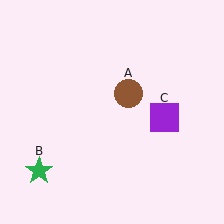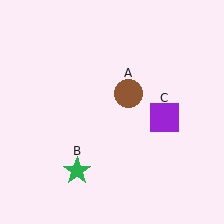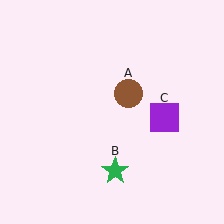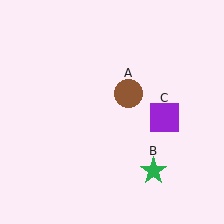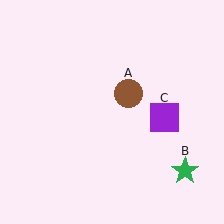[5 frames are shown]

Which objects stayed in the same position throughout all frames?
Brown circle (object A) and purple square (object C) remained stationary.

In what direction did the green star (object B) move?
The green star (object B) moved right.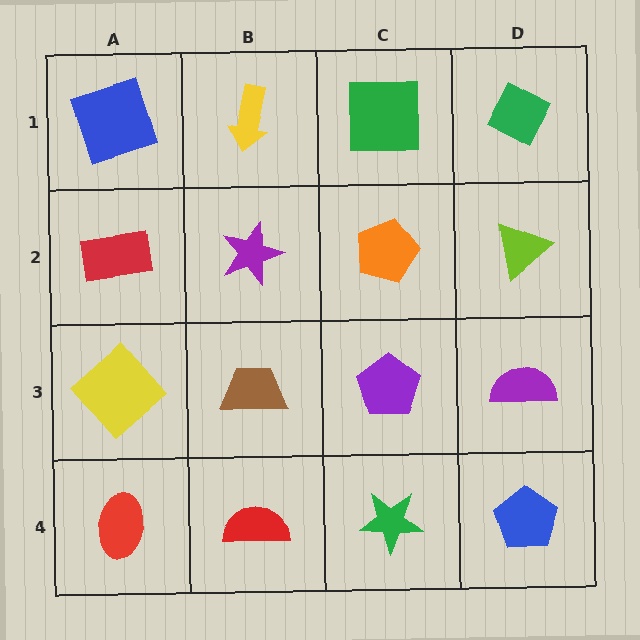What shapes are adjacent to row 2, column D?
A green diamond (row 1, column D), a purple semicircle (row 3, column D), an orange pentagon (row 2, column C).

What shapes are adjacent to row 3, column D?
A lime triangle (row 2, column D), a blue pentagon (row 4, column D), a purple pentagon (row 3, column C).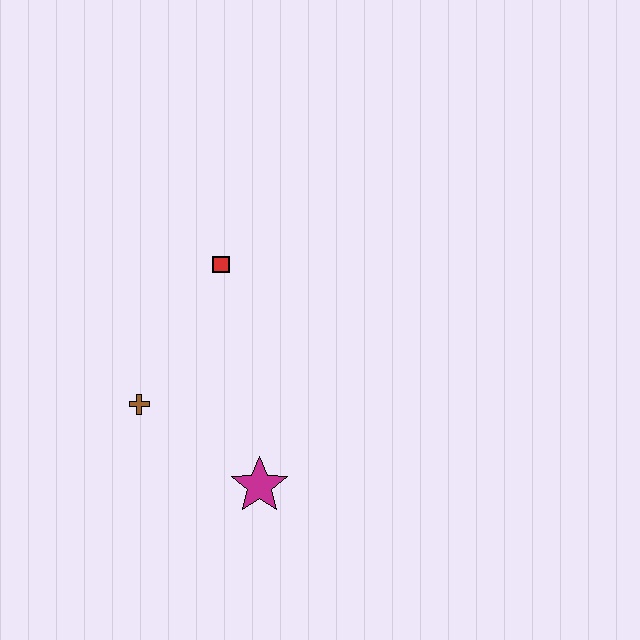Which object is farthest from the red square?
The magenta star is farthest from the red square.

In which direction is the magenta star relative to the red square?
The magenta star is below the red square.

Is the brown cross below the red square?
Yes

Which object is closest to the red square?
The brown cross is closest to the red square.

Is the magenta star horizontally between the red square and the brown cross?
No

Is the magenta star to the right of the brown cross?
Yes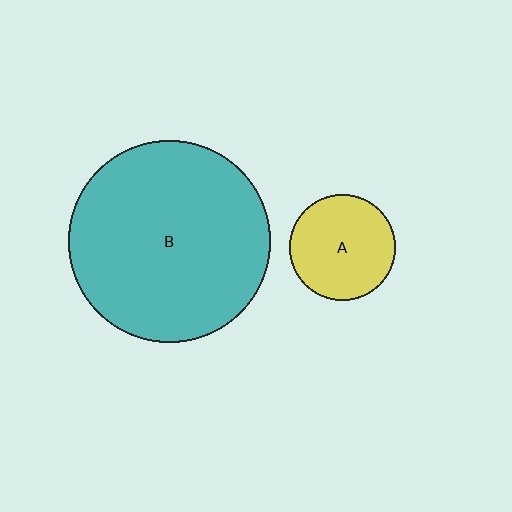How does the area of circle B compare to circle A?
Approximately 3.6 times.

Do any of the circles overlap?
No, none of the circles overlap.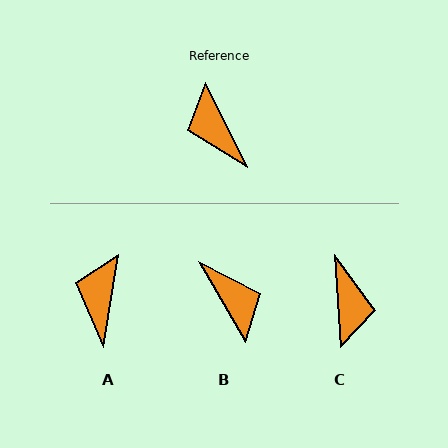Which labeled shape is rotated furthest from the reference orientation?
B, about 176 degrees away.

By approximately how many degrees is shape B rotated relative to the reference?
Approximately 176 degrees clockwise.